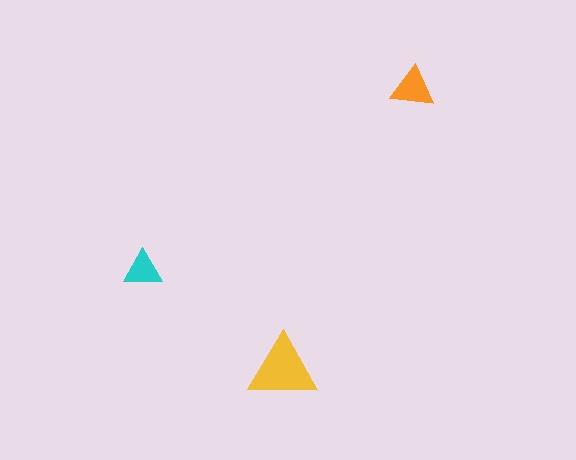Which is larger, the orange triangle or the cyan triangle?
The orange one.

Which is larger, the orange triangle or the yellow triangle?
The yellow one.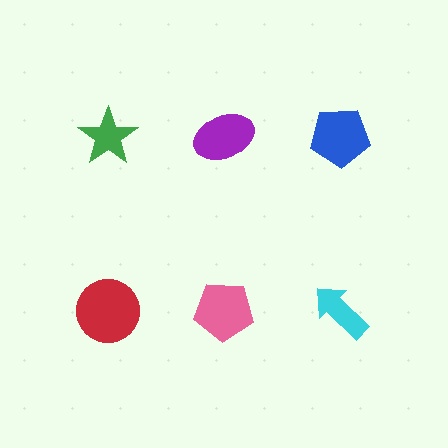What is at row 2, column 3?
A cyan arrow.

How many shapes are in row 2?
3 shapes.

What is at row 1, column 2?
A purple ellipse.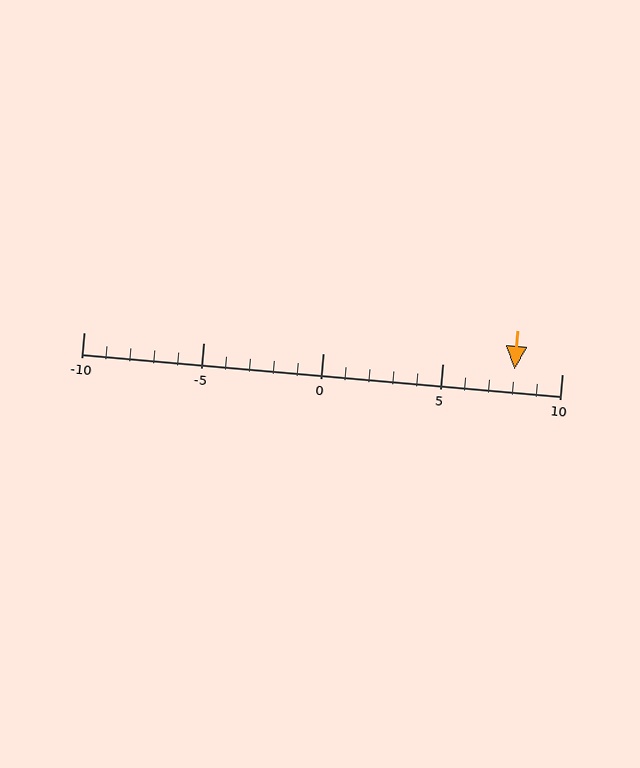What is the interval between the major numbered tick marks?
The major tick marks are spaced 5 units apart.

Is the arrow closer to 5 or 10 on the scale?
The arrow is closer to 10.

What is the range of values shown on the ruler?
The ruler shows values from -10 to 10.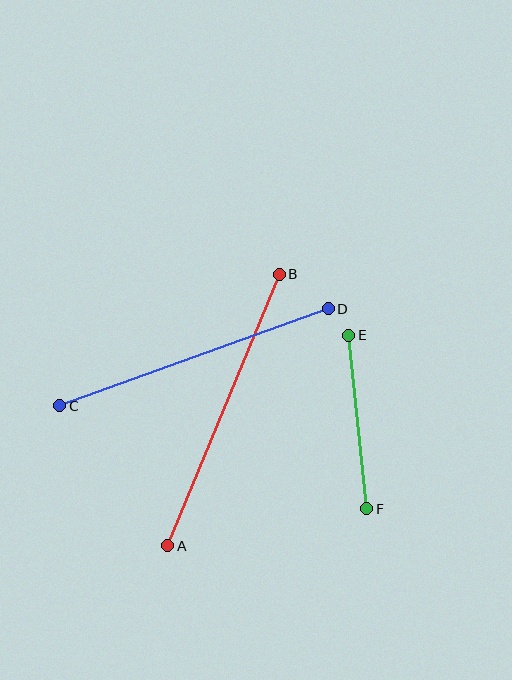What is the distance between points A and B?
The distance is approximately 294 pixels.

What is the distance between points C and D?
The distance is approximately 286 pixels.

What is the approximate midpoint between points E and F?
The midpoint is at approximately (358, 422) pixels.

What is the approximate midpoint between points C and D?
The midpoint is at approximately (194, 357) pixels.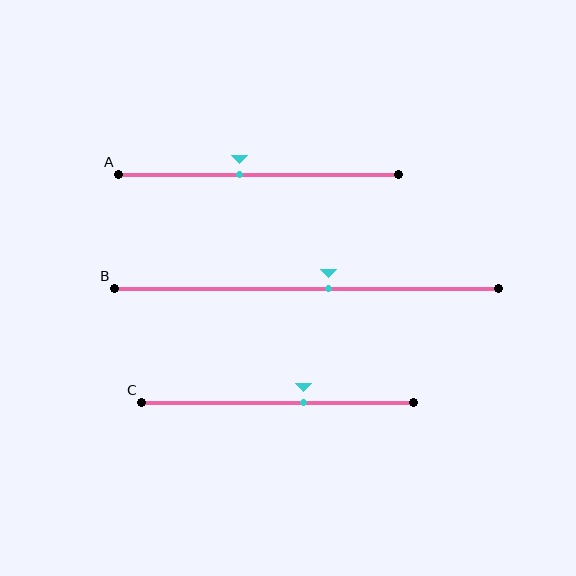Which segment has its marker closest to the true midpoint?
Segment B has its marker closest to the true midpoint.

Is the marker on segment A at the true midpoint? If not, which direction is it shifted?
No, the marker on segment A is shifted to the left by about 7% of the segment length.